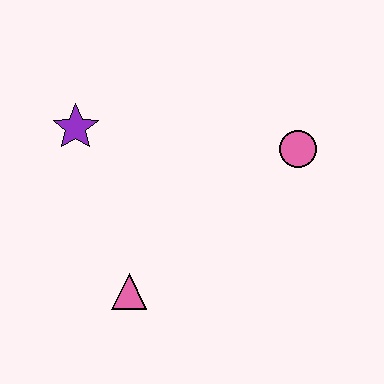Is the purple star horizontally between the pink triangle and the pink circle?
No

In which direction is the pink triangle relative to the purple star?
The pink triangle is below the purple star.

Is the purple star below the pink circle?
No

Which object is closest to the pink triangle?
The purple star is closest to the pink triangle.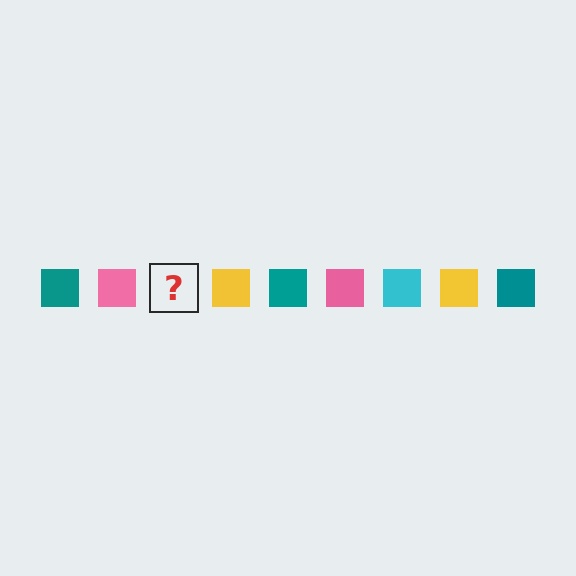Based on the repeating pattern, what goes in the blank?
The blank should be a cyan square.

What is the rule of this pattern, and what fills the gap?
The rule is that the pattern cycles through teal, pink, cyan, yellow squares. The gap should be filled with a cyan square.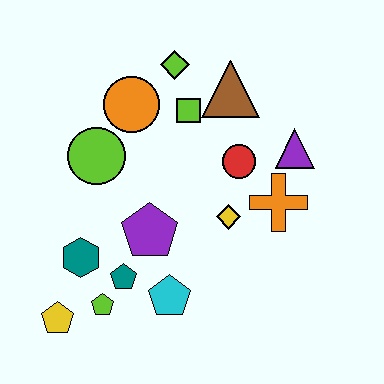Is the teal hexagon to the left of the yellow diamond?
Yes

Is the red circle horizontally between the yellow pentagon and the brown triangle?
No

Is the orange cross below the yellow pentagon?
No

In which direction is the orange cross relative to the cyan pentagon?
The orange cross is to the right of the cyan pentagon.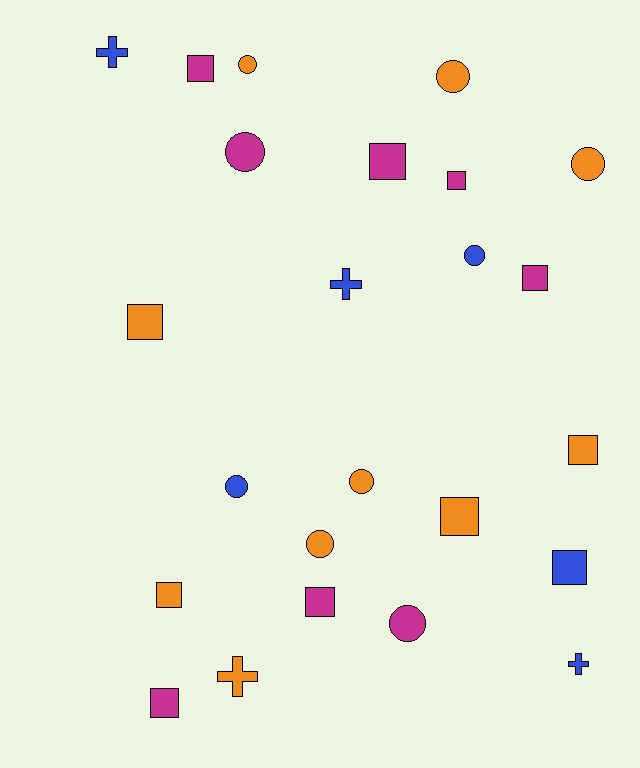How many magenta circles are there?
There are 2 magenta circles.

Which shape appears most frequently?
Square, with 11 objects.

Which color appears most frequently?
Orange, with 10 objects.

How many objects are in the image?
There are 24 objects.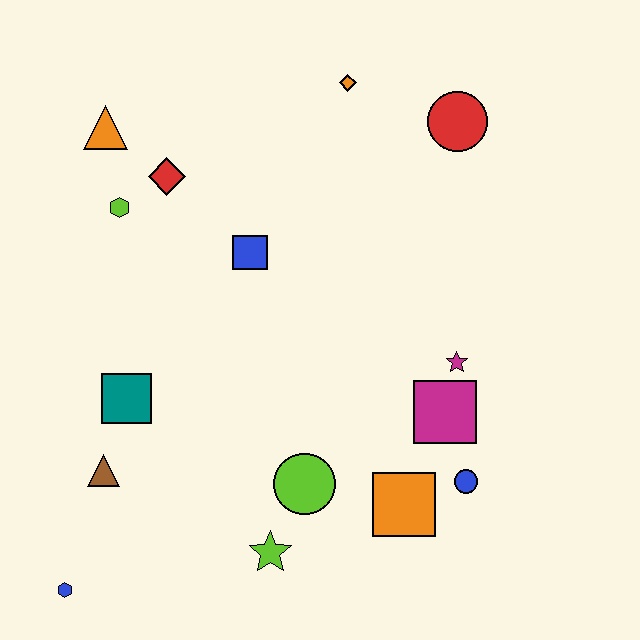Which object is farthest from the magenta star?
The blue hexagon is farthest from the magenta star.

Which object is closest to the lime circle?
The lime star is closest to the lime circle.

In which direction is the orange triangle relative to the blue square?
The orange triangle is to the left of the blue square.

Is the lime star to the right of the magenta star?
No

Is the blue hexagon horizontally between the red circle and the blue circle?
No